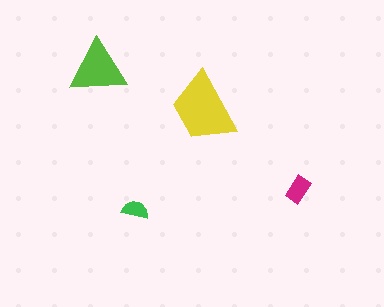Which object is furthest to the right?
The magenta rectangle is rightmost.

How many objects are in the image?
There are 4 objects in the image.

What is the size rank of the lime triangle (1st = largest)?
2nd.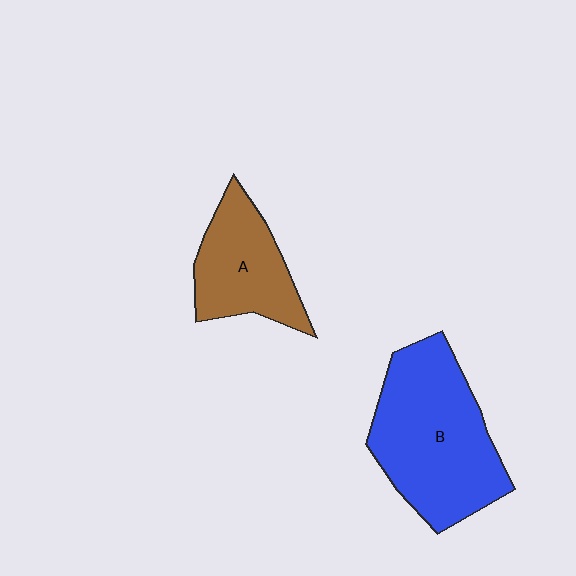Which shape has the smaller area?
Shape A (brown).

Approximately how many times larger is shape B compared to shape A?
Approximately 1.7 times.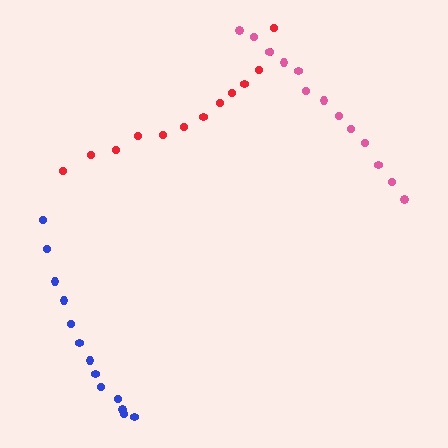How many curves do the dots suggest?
There are 3 distinct paths.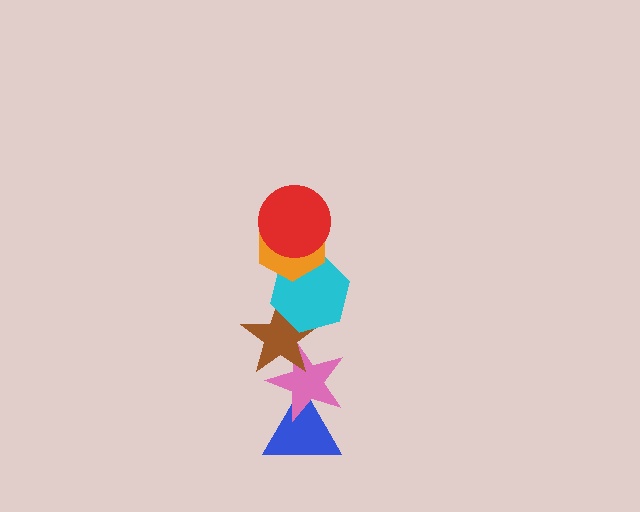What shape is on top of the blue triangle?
The pink star is on top of the blue triangle.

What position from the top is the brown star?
The brown star is 4th from the top.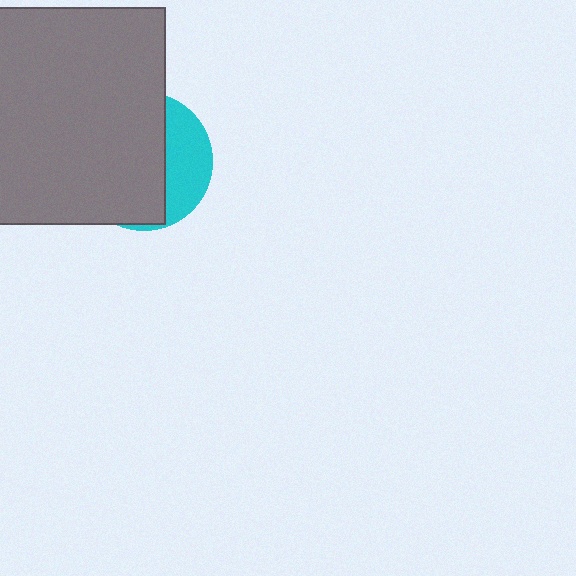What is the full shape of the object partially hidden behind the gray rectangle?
The partially hidden object is a cyan circle.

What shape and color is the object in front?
The object in front is a gray rectangle.